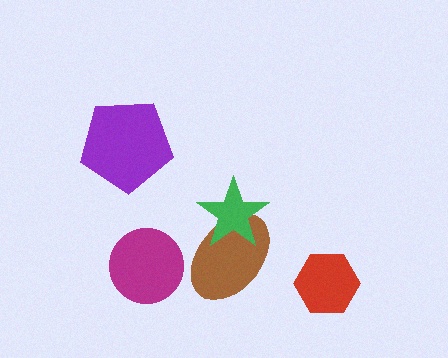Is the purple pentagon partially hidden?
No, no other shape covers it.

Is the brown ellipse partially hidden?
Yes, it is partially covered by another shape.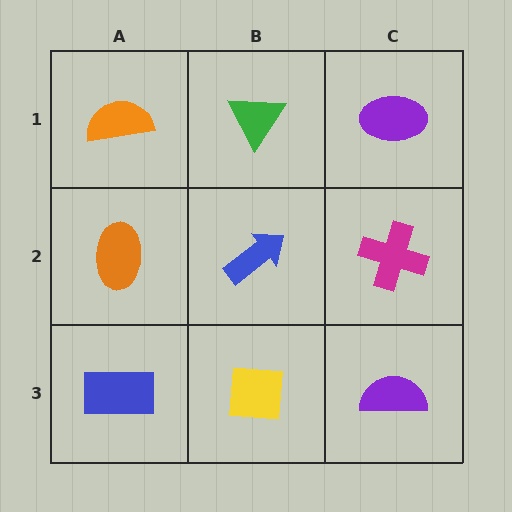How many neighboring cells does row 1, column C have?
2.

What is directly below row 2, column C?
A purple semicircle.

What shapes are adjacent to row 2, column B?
A green triangle (row 1, column B), a yellow square (row 3, column B), an orange ellipse (row 2, column A), a magenta cross (row 2, column C).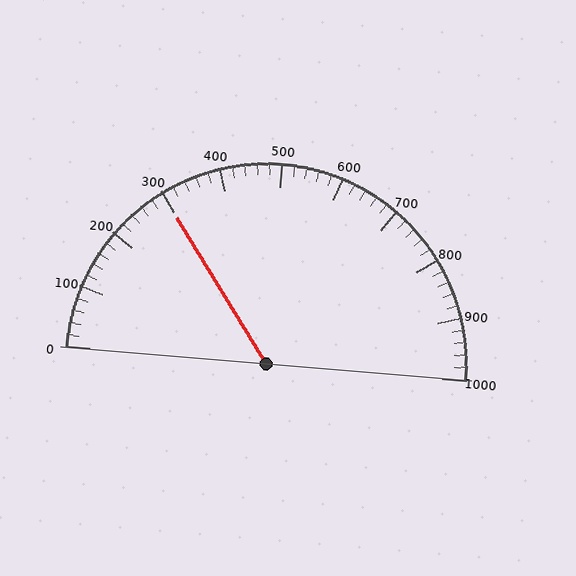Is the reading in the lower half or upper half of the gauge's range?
The reading is in the lower half of the range (0 to 1000).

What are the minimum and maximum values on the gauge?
The gauge ranges from 0 to 1000.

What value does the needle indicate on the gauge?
The needle indicates approximately 300.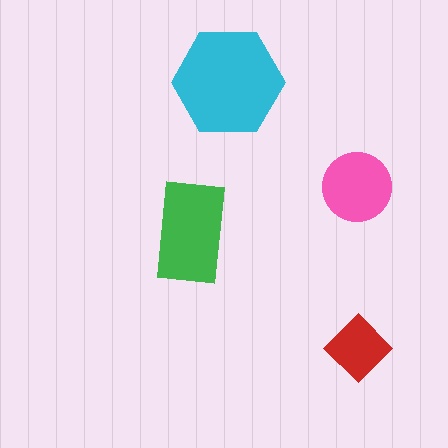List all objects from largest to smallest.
The cyan hexagon, the green rectangle, the pink circle, the red diamond.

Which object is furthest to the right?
The red diamond is rightmost.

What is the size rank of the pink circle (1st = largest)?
3rd.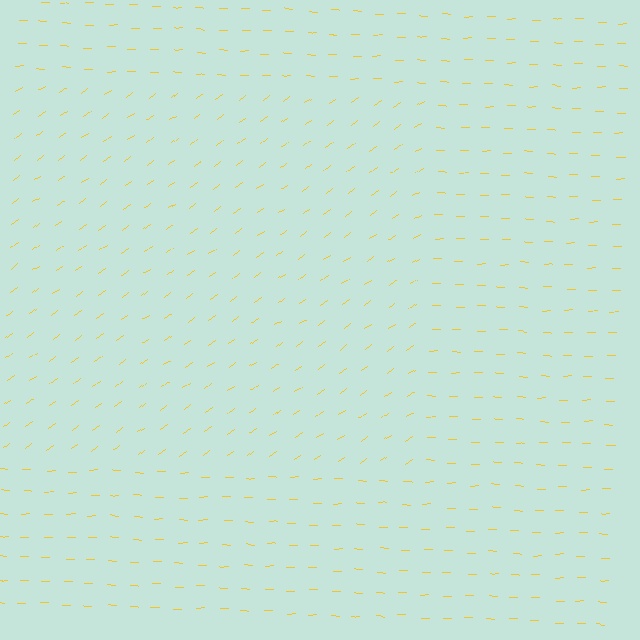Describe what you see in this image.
The image is filled with small yellow line segments. A rectangle region in the image has lines oriented differently from the surrounding lines, creating a visible texture boundary.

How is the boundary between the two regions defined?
The boundary is defined purely by a change in line orientation (approximately 35 degrees difference). All lines are the same color and thickness.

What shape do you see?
I see a rectangle.